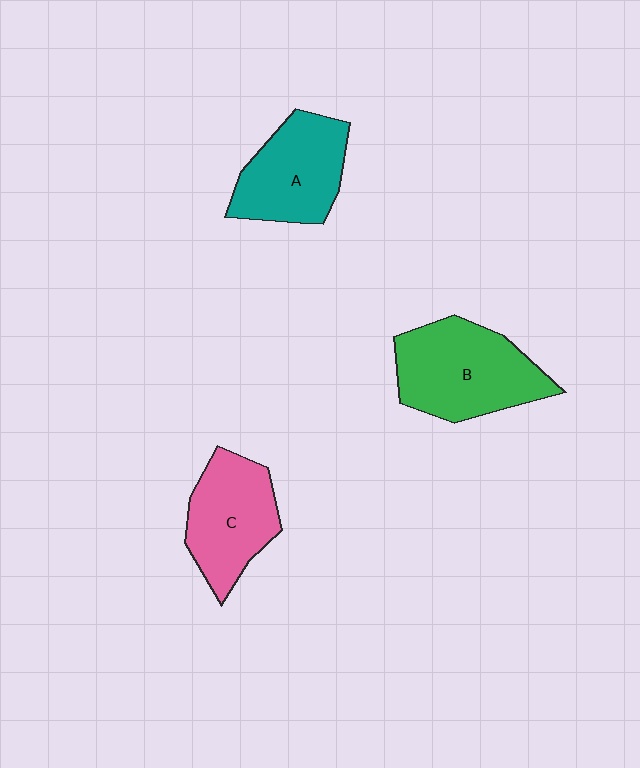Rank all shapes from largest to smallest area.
From largest to smallest: B (green), A (teal), C (pink).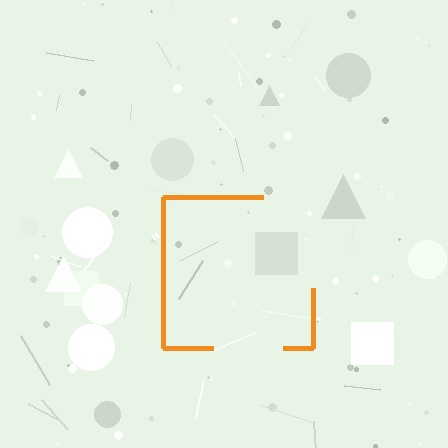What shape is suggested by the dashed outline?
The dashed outline suggests a square.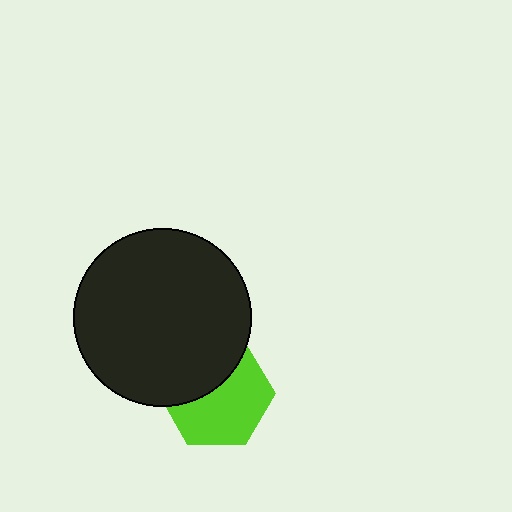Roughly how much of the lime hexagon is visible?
About half of it is visible (roughly 61%).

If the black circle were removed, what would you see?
You would see the complete lime hexagon.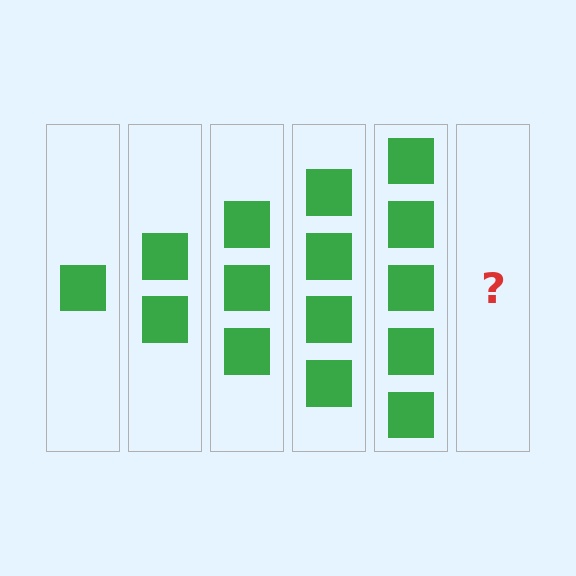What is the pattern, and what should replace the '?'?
The pattern is that each step adds one more square. The '?' should be 6 squares.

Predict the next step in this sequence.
The next step is 6 squares.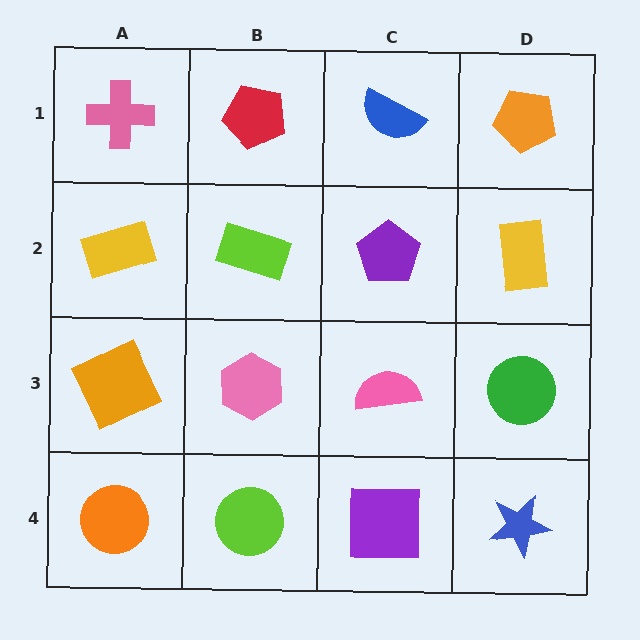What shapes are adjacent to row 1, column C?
A purple pentagon (row 2, column C), a red pentagon (row 1, column B), an orange pentagon (row 1, column D).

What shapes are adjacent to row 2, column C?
A blue semicircle (row 1, column C), a pink semicircle (row 3, column C), a lime rectangle (row 2, column B), a yellow rectangle (row 2, column D).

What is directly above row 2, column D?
An orange pentagon.